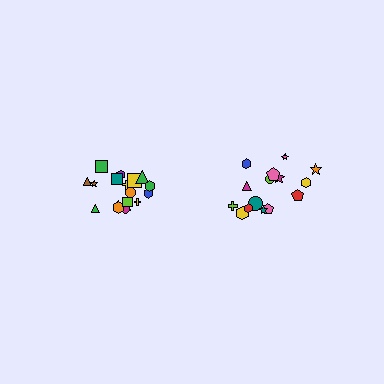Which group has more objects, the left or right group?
The left group.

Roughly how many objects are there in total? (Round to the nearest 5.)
Roughly 35 objects in total.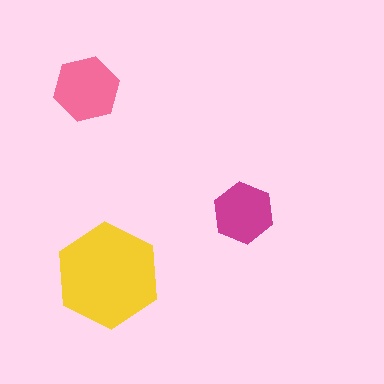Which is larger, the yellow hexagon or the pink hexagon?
The yellow one.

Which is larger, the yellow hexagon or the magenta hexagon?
The yellow one.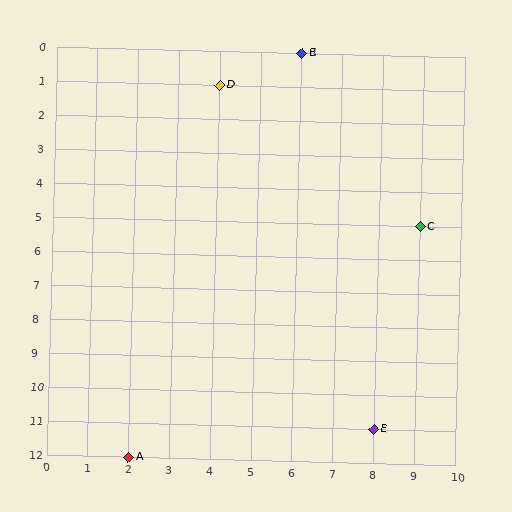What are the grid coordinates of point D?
Point D is at grid coordinates (4, 1).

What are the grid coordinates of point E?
Point E is at grid coordinates (8, 11).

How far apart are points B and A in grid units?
Points B and A are 4 columns and 12 rows apart (about 12.6 grid units diagonally).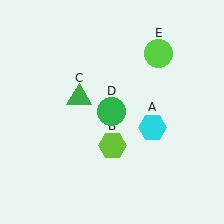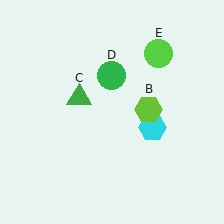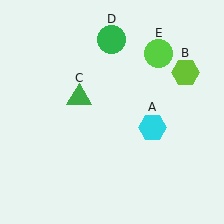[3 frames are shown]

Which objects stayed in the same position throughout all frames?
Cyan hexagon (object A) and green triangle (object C) and lime circle (object E) remained stationary.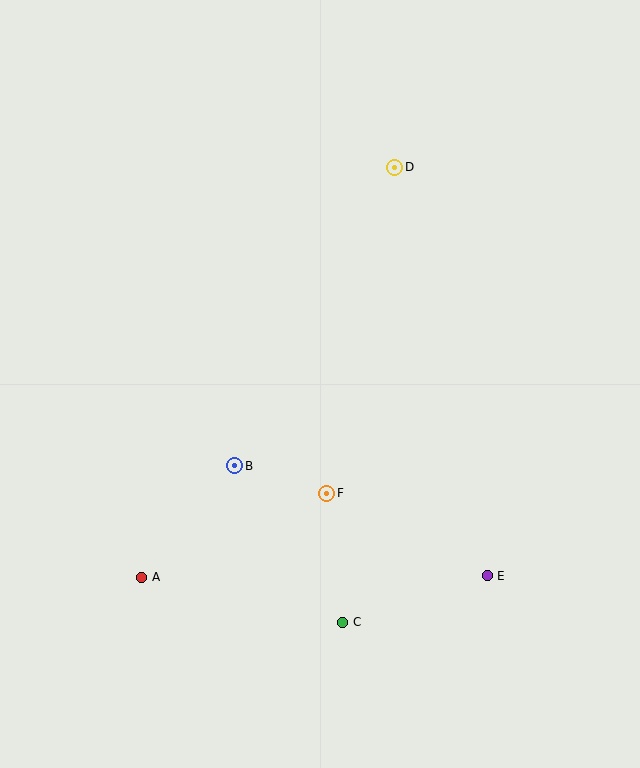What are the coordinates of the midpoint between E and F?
The midpoint between E and F is at (407, 534).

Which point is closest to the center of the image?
Point F at (327, 493) is closest to the center.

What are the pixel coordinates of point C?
Point C is at (343, 622).